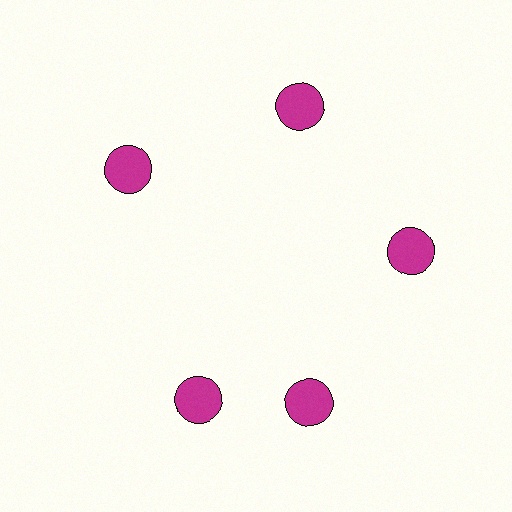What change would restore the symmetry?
The symmetry would be restored by rotating it back into even spacing with its neighbors so that all 5 circles sit at equal angles and equal distance from the center.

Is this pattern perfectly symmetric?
No. The 5 magenta circles are arranged in a ring, but one element near the 8 o'clock position is rotated out of alignment along the ring, breaking the 5-fold rotational symmetry.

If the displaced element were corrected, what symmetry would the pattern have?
It would have 5-fold rotational symmetry — the pattern would map onto itself every 72 degrees.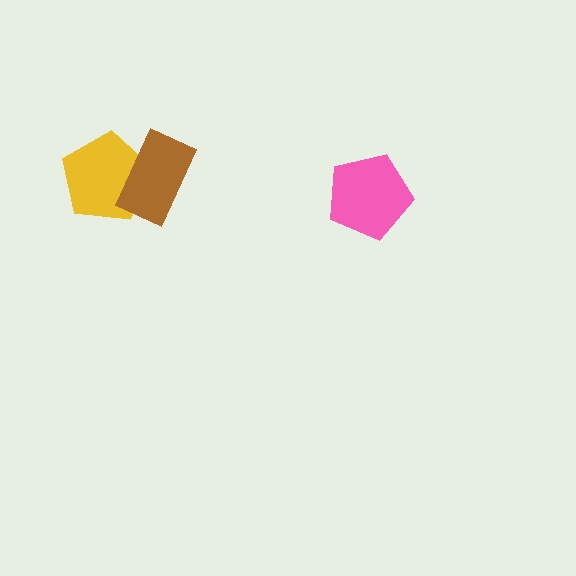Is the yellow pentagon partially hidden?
Yes, it is partially covered by another shape.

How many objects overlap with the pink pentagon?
0 objects overlap with the pink pentagon.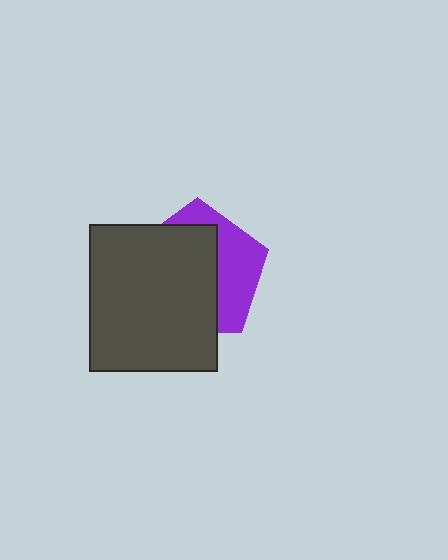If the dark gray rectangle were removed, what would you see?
You would see the complete purple pentagon.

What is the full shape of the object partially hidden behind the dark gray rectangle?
The partially hidden object is a purple pentagon.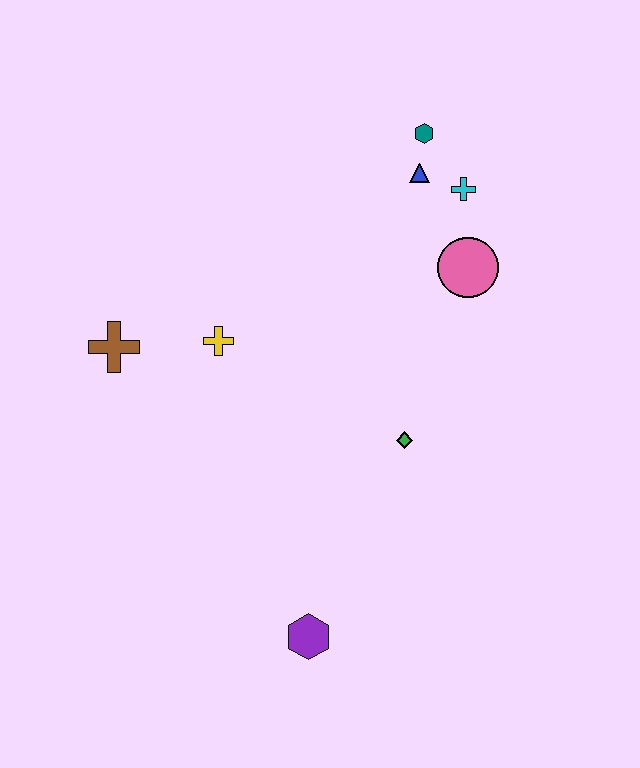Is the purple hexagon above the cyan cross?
No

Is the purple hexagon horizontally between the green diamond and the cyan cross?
No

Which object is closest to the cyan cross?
The blue triangle is closest to the cyan cross.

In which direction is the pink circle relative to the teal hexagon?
The pink circle is below the teal hexagon.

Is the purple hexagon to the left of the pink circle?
Yes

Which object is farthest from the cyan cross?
The purple hexagon is farthest from the cyan cross.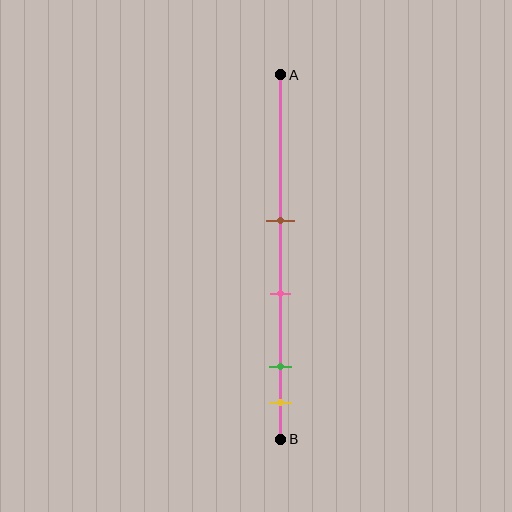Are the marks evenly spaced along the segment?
No, the marks are not evenly spaced.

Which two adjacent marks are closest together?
The green and yellow marks are the closest adjacent pair.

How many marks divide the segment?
There are 4 marks dividing the segment.